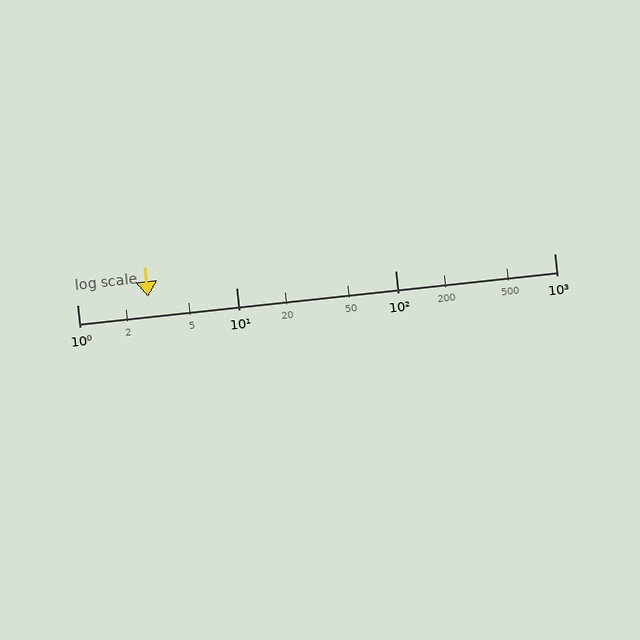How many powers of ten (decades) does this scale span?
The scale spans 3 decades, from 1 to 1000.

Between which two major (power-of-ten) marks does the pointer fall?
The pointer is between 1 and 10.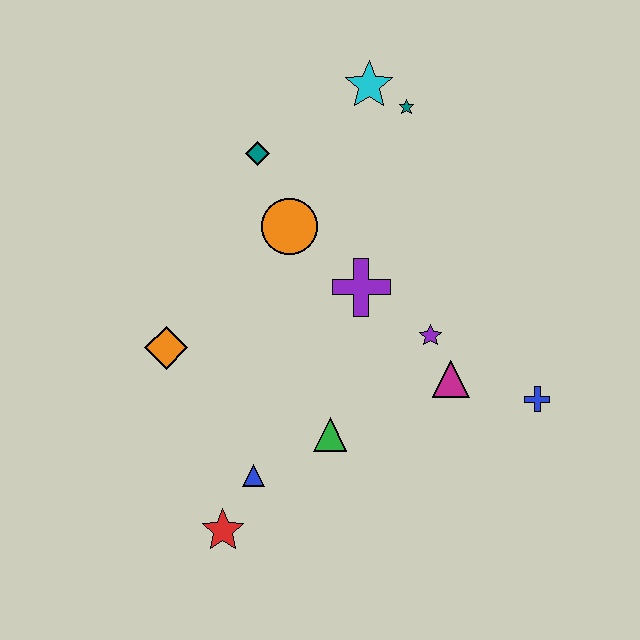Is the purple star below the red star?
No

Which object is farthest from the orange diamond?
The blue cross is farthest from the orange diamond.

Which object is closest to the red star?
The blue triangle is closest to the red star.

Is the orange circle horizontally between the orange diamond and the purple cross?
Yes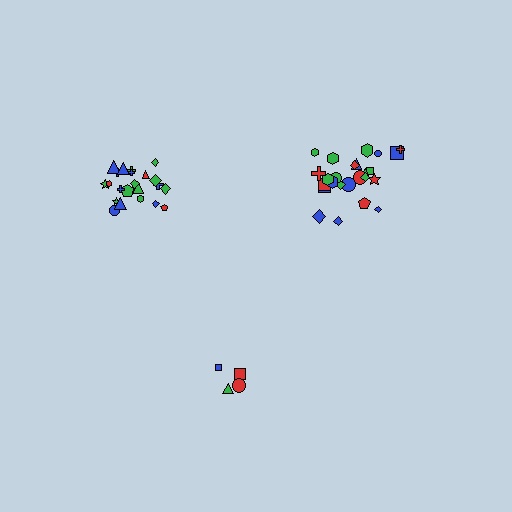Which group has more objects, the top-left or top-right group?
The top-right group.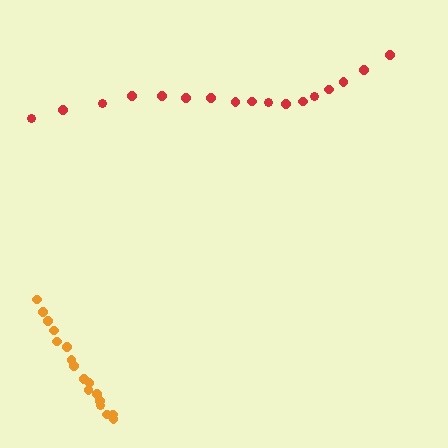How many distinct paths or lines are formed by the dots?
There are 2 distinct paths.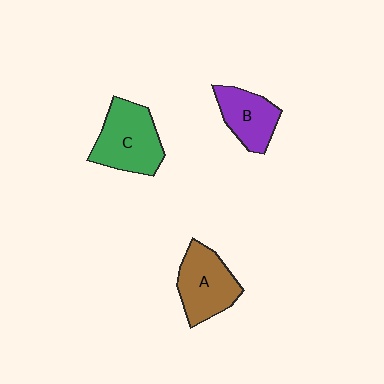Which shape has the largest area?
Shape C (green).